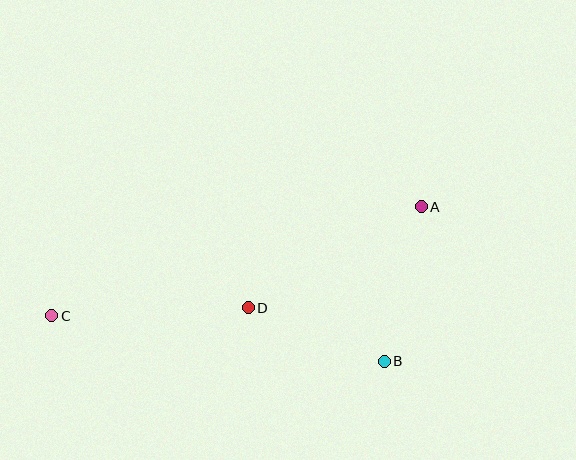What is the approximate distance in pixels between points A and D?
The distance between A and D is approximately 200 pixels.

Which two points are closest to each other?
Points B and D are closest to each other.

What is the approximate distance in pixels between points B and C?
The distance between B and C is approximately 336 pixels.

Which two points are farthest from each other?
Points A and C are farthest from each other.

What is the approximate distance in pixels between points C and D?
The distance between C and D is approximately 196 pixels.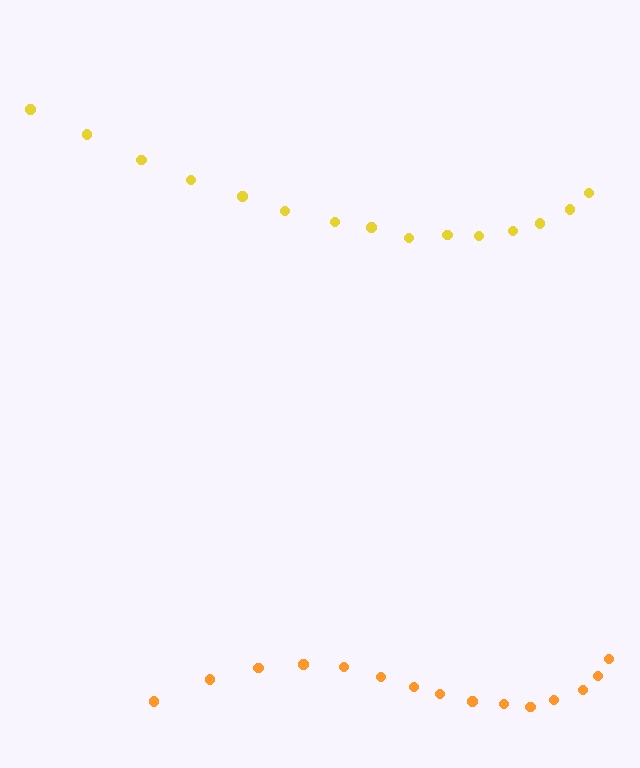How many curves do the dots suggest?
There are 2 distinct paths.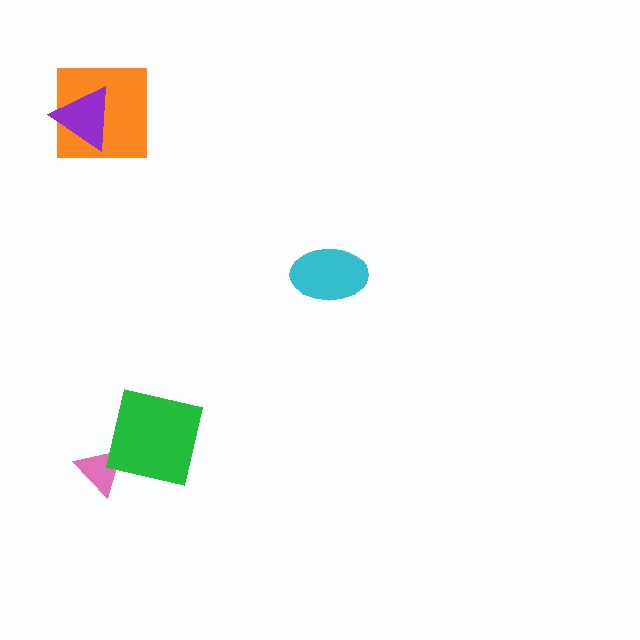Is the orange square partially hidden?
Yes, it is partially covered by another shape.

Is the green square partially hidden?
No, no other shape covers it.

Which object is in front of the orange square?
The purple triangle is in front of the orange square.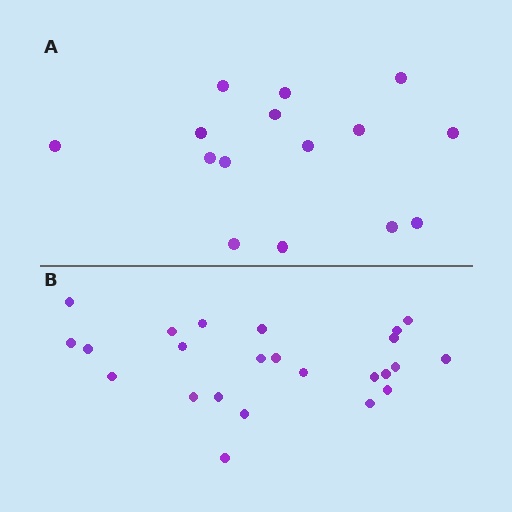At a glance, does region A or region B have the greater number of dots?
Region B (the bottom region) has more dots.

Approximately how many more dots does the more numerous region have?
Region B has roughly 8 or so more dots than region A.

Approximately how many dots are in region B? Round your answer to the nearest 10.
About 20 dots. (The exact count is 24, which rounds to 20.)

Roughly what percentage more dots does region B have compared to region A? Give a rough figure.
About 60% more.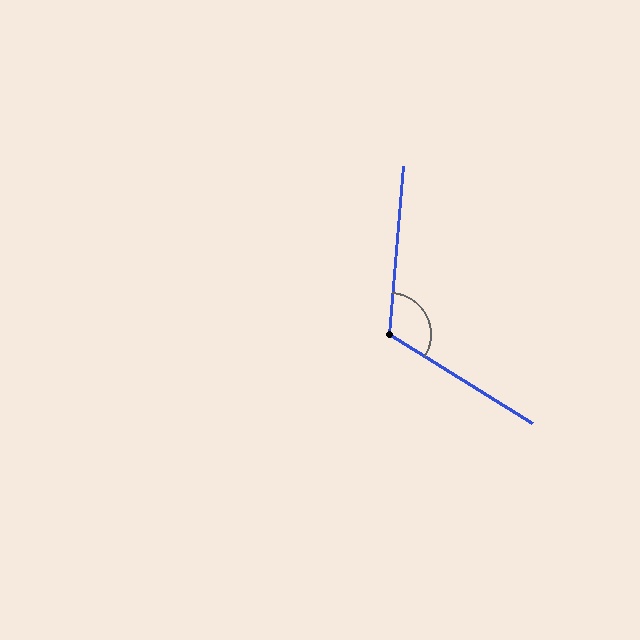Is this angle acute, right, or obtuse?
It is obtuse.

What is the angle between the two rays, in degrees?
Approximately 117 degrees.